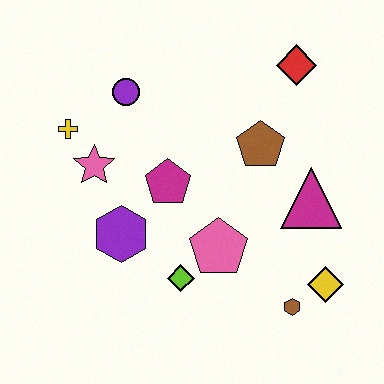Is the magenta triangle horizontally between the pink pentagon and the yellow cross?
No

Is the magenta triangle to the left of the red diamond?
No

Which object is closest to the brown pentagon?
The magenta triangle is closest to the brown pentagon.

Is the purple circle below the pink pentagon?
No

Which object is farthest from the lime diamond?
The red diamond is farthest from the lime diamond.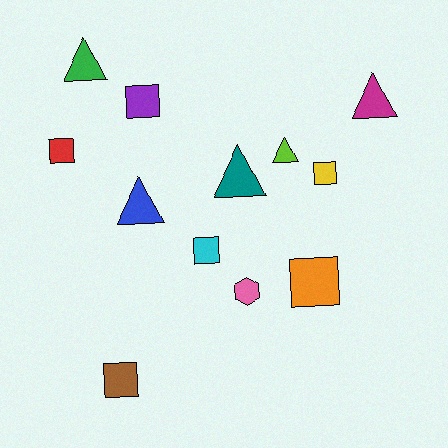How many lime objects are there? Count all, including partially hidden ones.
There is 1 lime object.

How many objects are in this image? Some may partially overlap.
There are 12 objects.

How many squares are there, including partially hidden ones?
There are 6 squares.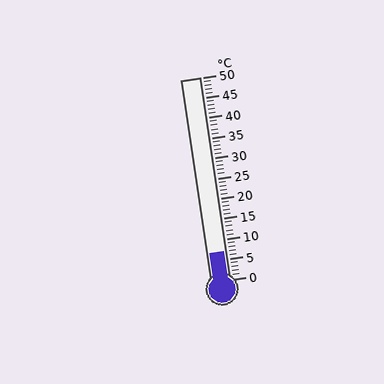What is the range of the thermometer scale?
The thermometer scale ranges from 0°C to 50°C.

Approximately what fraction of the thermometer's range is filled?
The thermometer is filled to approximately 15% of its range.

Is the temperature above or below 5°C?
The temperature is above 5°C.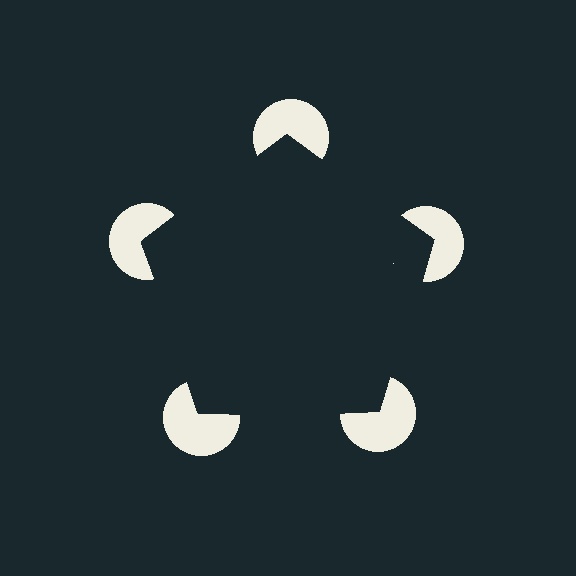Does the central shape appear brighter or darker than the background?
It typically appears slightly darker than the background, even though no actual brightness change is drawn.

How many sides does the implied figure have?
5 sides.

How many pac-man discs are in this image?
There are 5 — one at each vertex of the illusory pentagon.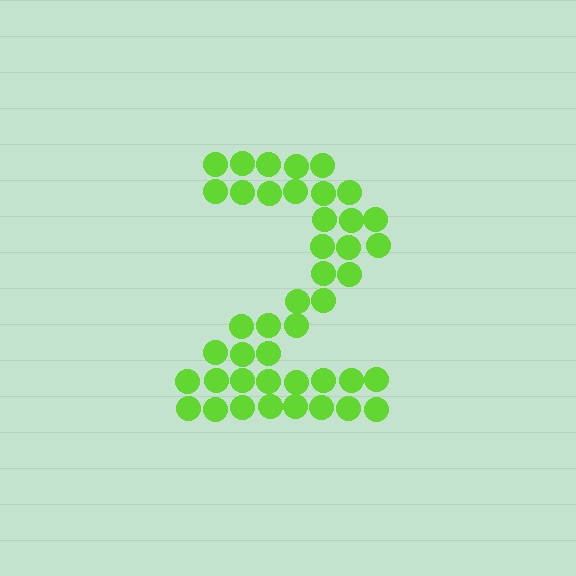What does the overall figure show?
The overall figure shows the digit 2.